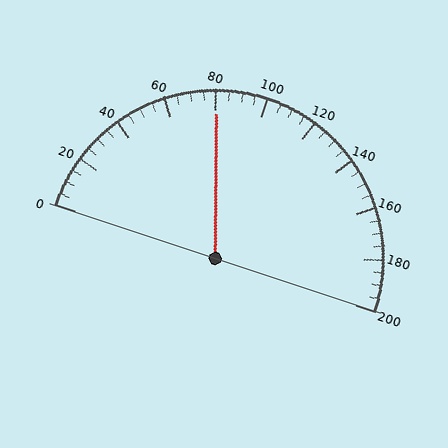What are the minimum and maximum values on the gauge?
The gauge ranges from 0 to 200.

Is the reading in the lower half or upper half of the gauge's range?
The reading is in the lower half of the range (0 to 200).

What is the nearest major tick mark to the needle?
The nearest major tick mark is 80.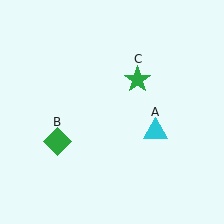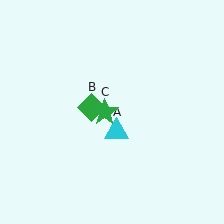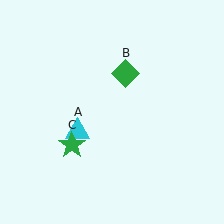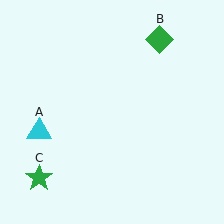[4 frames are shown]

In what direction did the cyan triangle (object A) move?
The cyan triangle (object A) moved left.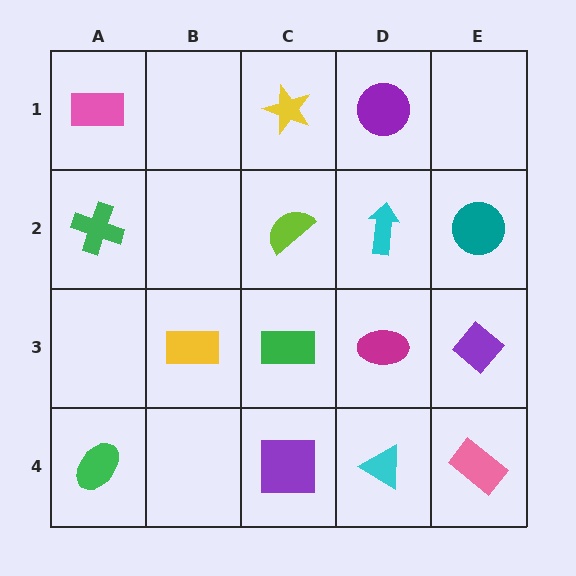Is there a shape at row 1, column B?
No, that cell is empty.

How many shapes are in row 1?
3 shapes.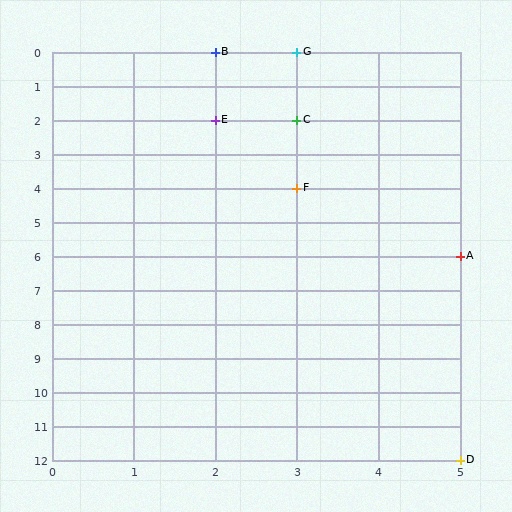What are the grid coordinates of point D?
Point D is at grid coordinates (5, 12).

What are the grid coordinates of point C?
Point C is at grid coordinates (3, 2).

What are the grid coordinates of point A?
Point A is at grid coordinates (5, 6).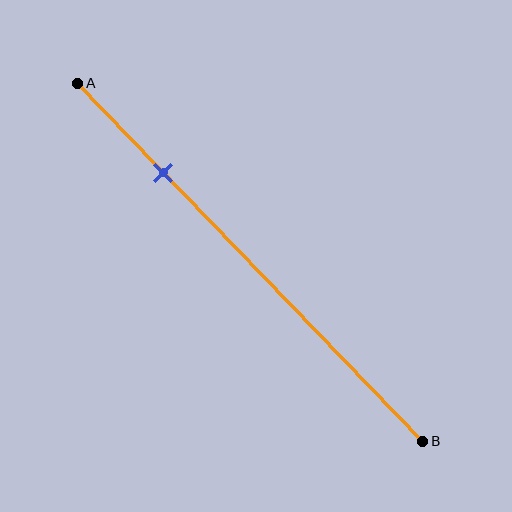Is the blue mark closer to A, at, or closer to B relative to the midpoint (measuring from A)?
The blue mark is closer to point A than the midpoint of segment AB.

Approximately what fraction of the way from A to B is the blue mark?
The blue mark is approximately 25% of the way from A to B.